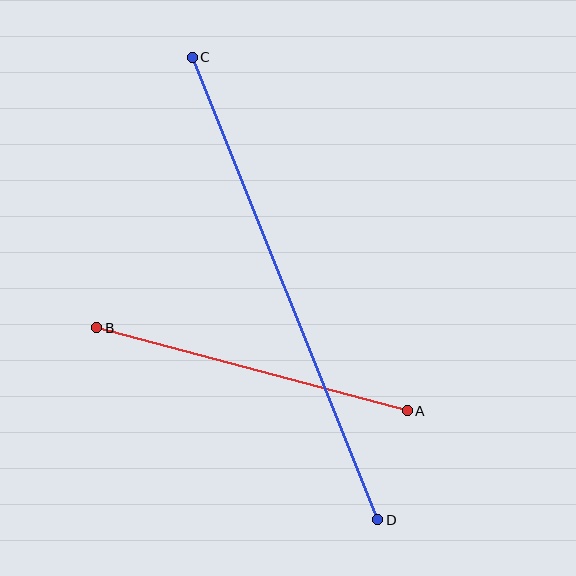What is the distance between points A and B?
The distance is approximately 321 pixels.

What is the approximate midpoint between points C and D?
The midpoint is at approximately (285, 289) pixels.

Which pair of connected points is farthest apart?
Points C and D are farthest apart.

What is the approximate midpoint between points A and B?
The midpoint is at approximately (252, 369) pixels.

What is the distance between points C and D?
The distance is approximately 498 pixels.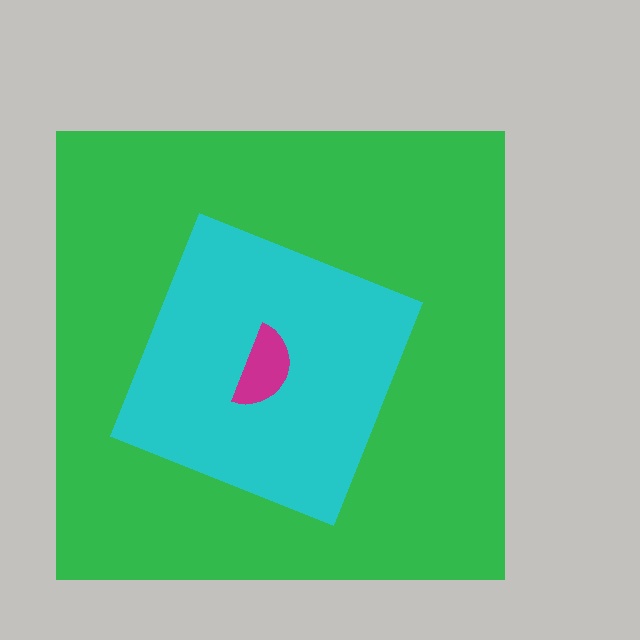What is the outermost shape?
The green square.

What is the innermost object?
The magenta semicircle.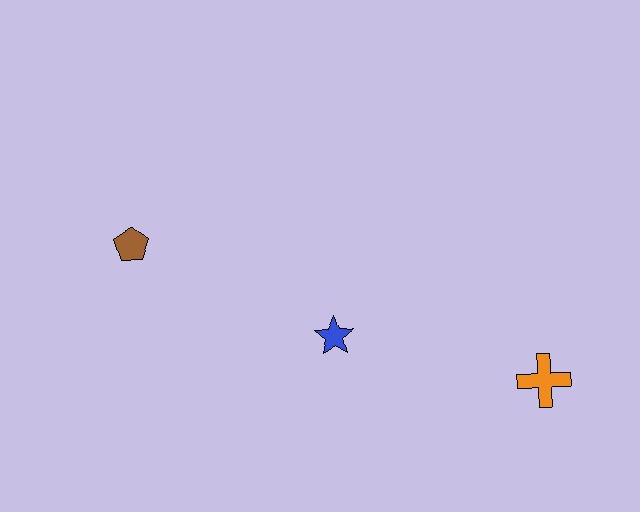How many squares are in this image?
There are no squares.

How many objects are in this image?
There are 3 objects.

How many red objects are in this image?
There are no red objects.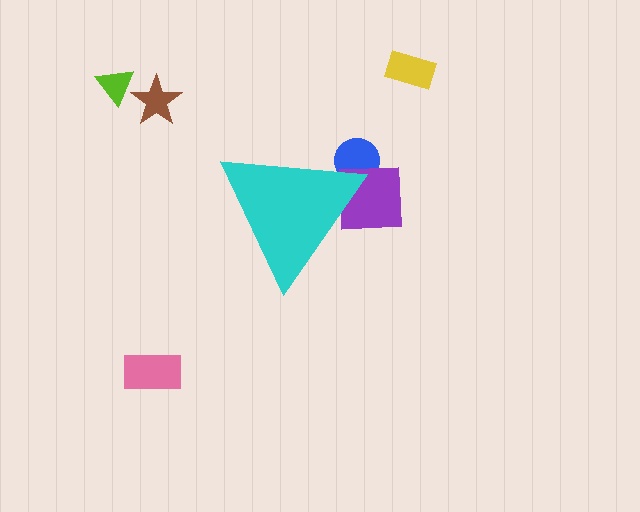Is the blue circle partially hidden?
Yes, the blue circle is partially hidden behind the cyan triangle.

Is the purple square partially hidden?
Yes, the purple square is partially hidden behind the cyan triangle.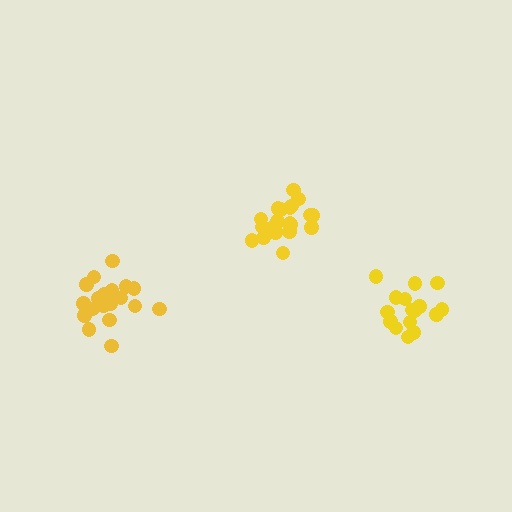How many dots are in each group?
Group 1: 20 dots, Group 2: 21 dots, Group 3: 16 dots (57 total).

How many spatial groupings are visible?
There are 3 spatial groupings.